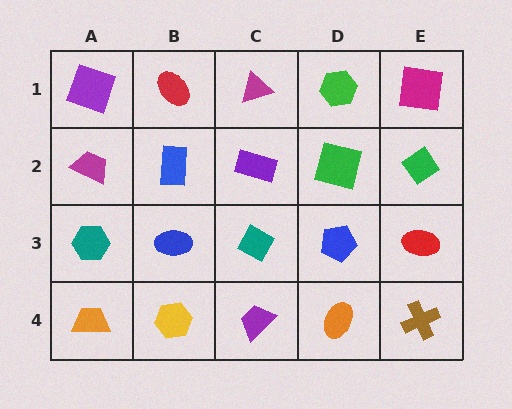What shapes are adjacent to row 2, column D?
A green hexagon (row 1, column D), a blue pentagon (row 3, column D), a purple rectangle (row 2, column C), a green diamond (row 2, column E).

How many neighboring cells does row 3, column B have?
4.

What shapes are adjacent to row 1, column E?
A green diamond (row 2, column E), a green hexagon (row 1, column D).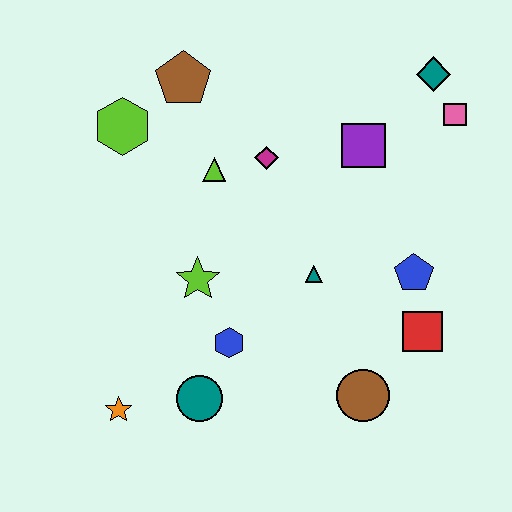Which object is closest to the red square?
The blue pentagon is closest to the red square.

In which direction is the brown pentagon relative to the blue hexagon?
The brown pentagon is above the blue hexagon.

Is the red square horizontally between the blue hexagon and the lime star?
No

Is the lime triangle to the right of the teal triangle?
No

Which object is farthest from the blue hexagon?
The teal diamond is farthest from the blue hexagon.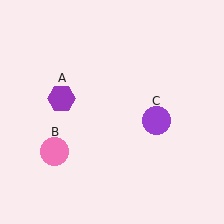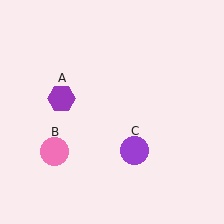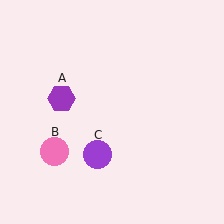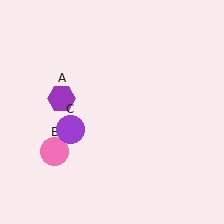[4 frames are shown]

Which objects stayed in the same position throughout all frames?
Purple hexagon (object A) and pink circle (object B) remained stationary.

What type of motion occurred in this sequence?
The purple circle (object C) rotated clockwise around the center of the scene.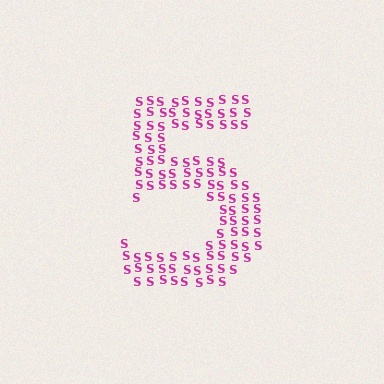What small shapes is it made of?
It is made of small letter S's.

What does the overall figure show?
The overall figure shows the digit 5.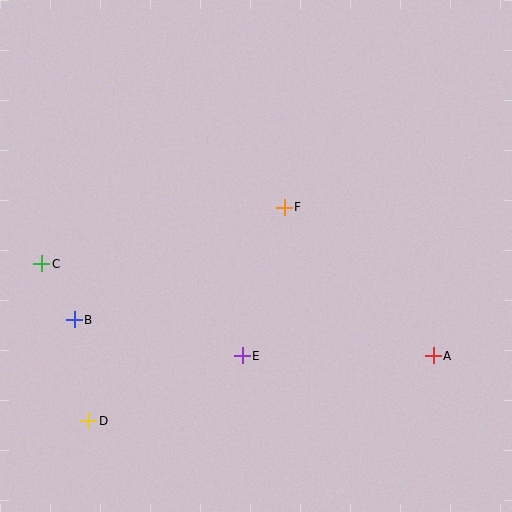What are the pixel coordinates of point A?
Point A is at (433, 356).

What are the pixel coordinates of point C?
Point C is at (42, 264).